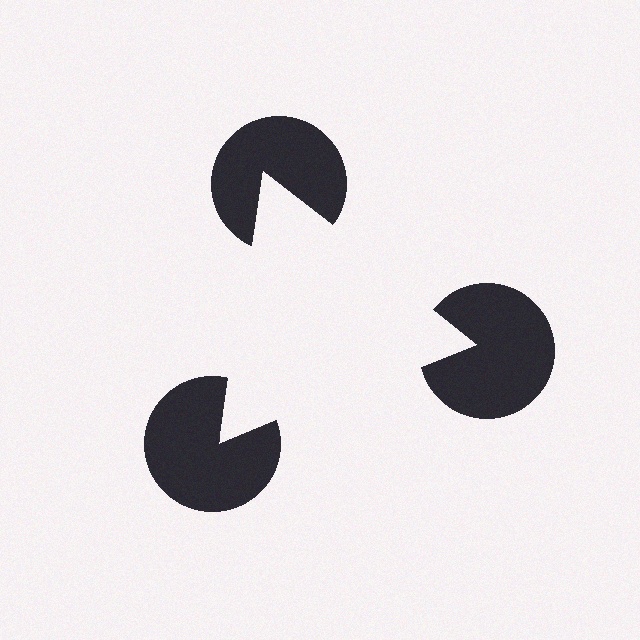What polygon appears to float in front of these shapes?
An illusory triangle — its edges are inferred from the aligned wedge cuts in the pac-man discs, not physically drawn.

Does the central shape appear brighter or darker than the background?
It typically appears slightly brighter than the background, even though no actual brightness change is drawn.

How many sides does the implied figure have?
3 sides.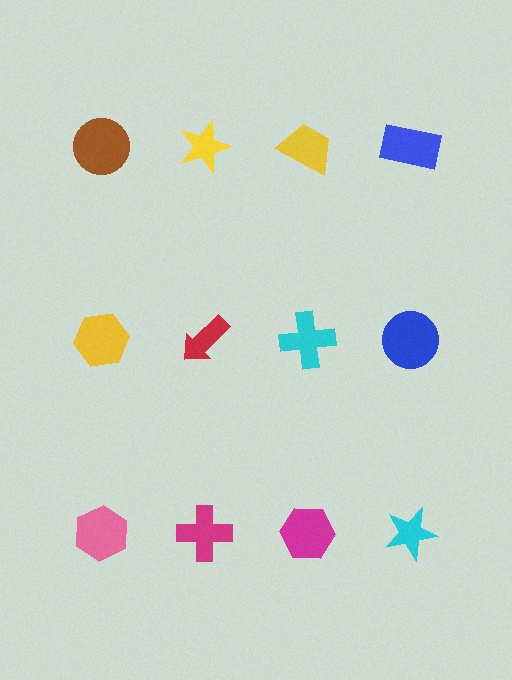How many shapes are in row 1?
4 shapes.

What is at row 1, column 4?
A blue rectangle.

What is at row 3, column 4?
A cyan star.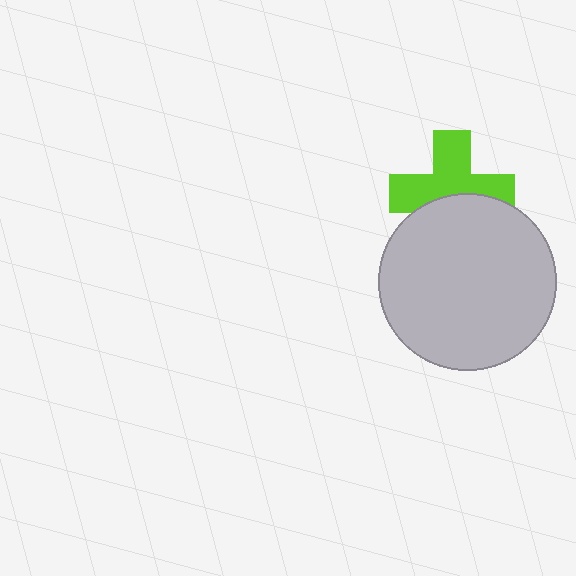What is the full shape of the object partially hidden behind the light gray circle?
The partially hidden object is a lime cross.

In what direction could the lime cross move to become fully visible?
The lime cross could move up. That would shift it out from behind the light gray circle entirely.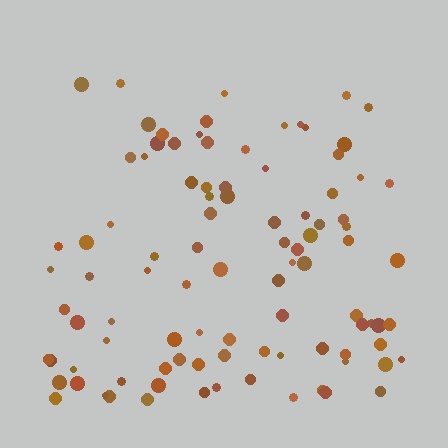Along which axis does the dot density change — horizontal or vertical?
Vertical.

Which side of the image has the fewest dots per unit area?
The top.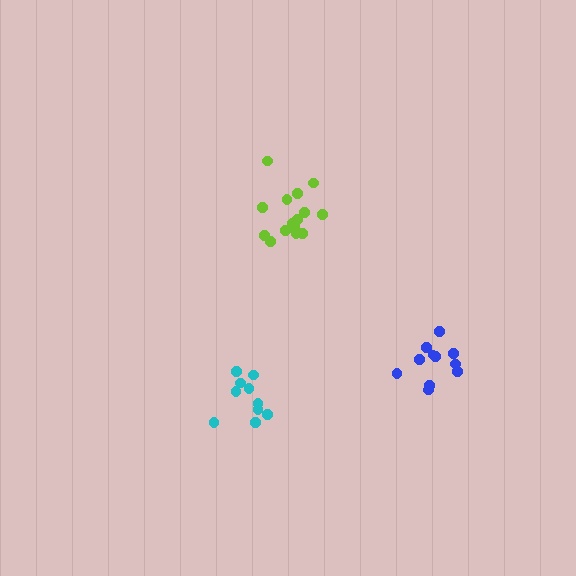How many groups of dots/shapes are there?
There are 3 groups.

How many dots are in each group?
Group 1: 11 dots, Group 2: 15 dots, Group 3: 10 dots (36 total).